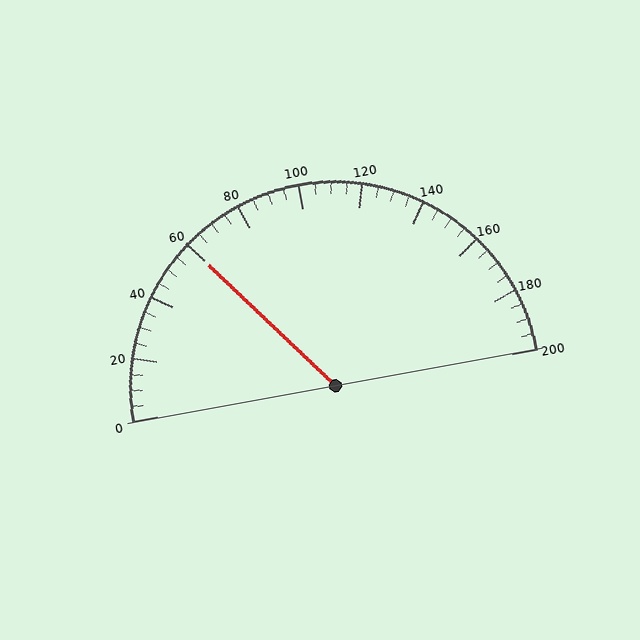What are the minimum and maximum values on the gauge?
The gauge ranges from 0 to 200.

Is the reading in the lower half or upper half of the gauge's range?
The reading is in the lower half of the range (0 to 200).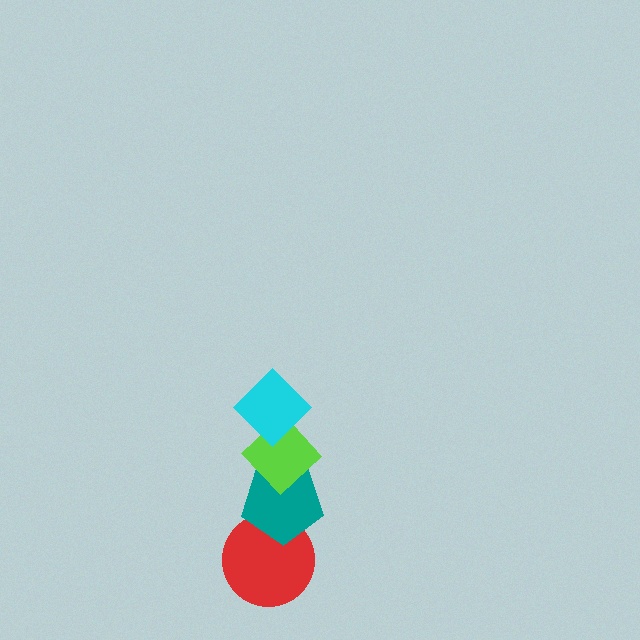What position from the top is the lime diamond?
The lime diamond is 2nd from the top.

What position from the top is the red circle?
The red circle is 4th from the top.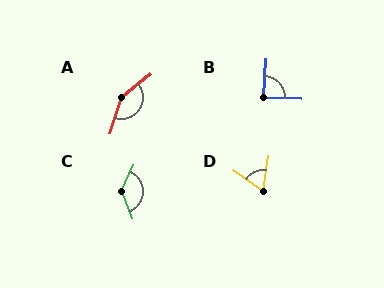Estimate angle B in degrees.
Approximately 89 degrees.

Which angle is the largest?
A, at approximately 146 degrees.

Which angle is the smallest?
D, at approximately 63 degrees.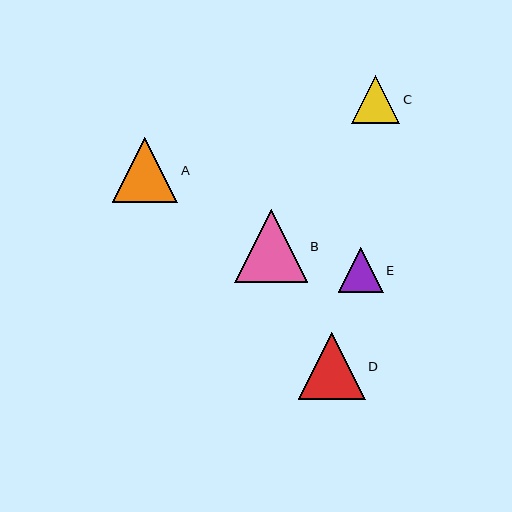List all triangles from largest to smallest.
From largest to smallest: B, D, A, C, E.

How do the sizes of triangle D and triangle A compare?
Triangle D and triangle A are approximately the same size.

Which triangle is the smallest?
Triangle E is the smallest with a size of approximately 45 pixels.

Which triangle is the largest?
Triangle B is the largest with a size of approximately 72 pixels.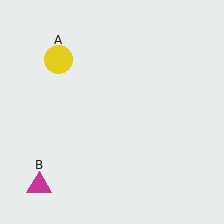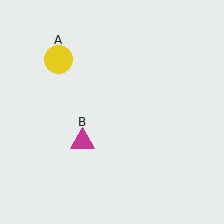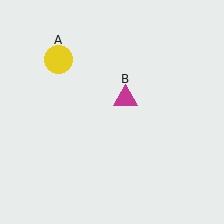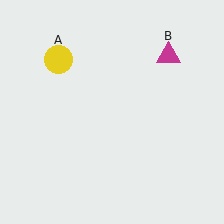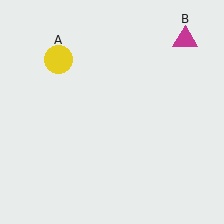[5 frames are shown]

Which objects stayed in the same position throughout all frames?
Yellow circle (object A) remained stationary.